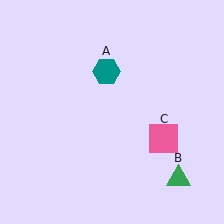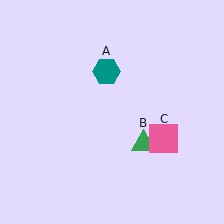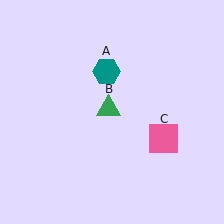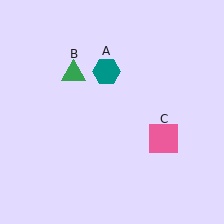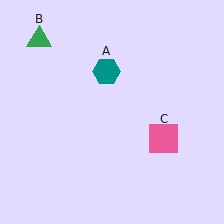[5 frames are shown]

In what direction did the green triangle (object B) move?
The green triangle (object B) moved up and to the left.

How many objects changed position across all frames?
1 object changed position: green triangle (object B).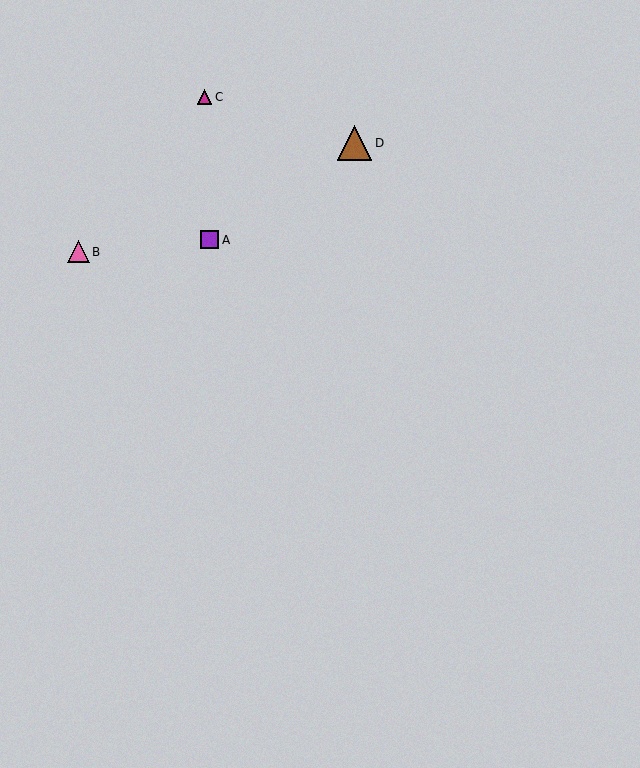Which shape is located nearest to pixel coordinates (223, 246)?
The purple square (labeled A) at (210, 240) is nearest to that location.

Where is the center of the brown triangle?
The center of the brown triangle is at (354, 143).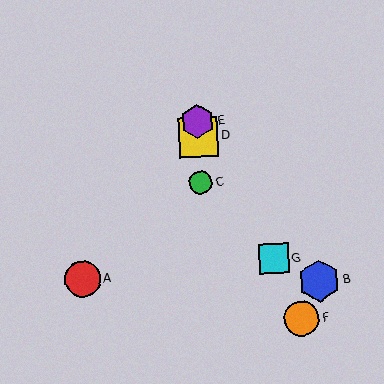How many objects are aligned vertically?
3 objects (C, D, E) are aligned vertically.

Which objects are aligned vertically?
Objects C, D, E are aligned vertically.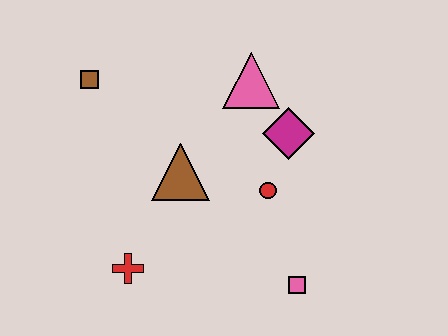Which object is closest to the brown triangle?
The red circle is closest to the brown triangle.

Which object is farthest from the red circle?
The brown square is farthest from the red circle.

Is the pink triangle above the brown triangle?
Yes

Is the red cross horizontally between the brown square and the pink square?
Yes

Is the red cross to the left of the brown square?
No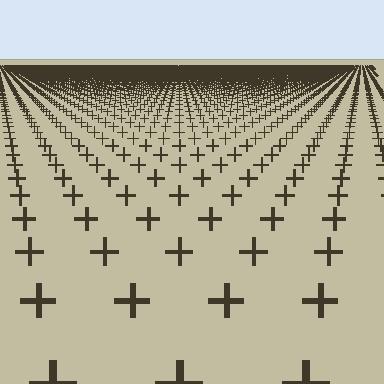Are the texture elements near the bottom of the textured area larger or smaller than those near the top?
Larger. Near the bottom, elements are closer to the viewer and appear at a bigger on-screen size.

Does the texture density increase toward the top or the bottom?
Density increases toward the top.